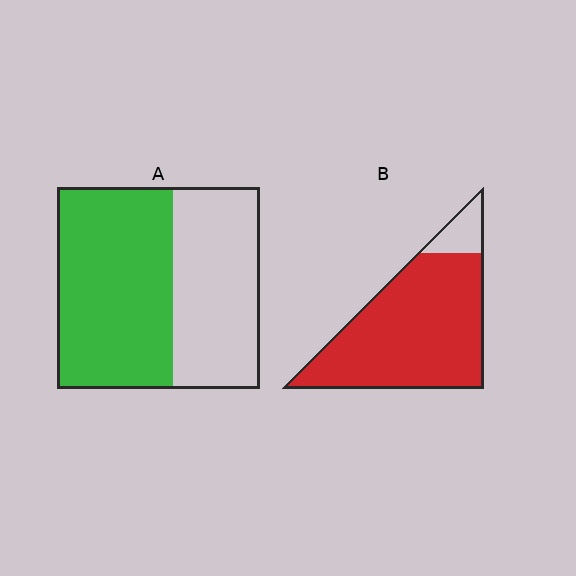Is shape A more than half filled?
Yes.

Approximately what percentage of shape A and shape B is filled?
A is approximately 55% and B is approximately 90%.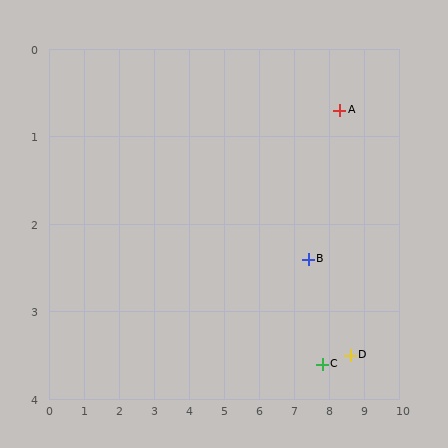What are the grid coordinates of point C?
Point C is at approximately (7.8, 3.6).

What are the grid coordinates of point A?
Point A is at approximately (8.3, 0.7).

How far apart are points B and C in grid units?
Points B and C are about 1.3 grid units apart.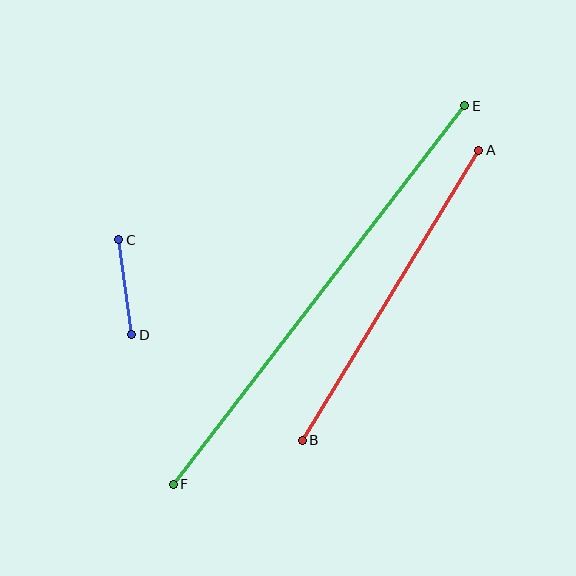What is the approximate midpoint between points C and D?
The midpoint is at approximately (125, 287) pixels.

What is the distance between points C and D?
The distance is approximately 96 pixels.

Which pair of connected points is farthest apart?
Points E and F are farthest apart.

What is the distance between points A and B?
The distance is approximately 340 pixels.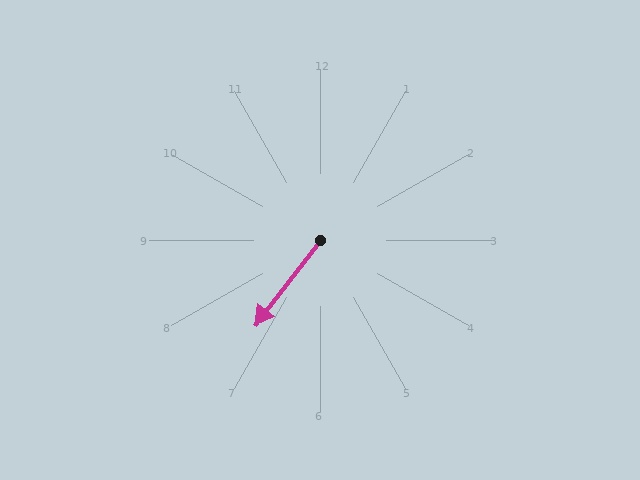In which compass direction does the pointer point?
Southwest.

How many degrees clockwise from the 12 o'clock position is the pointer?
Approximately 217 degrees.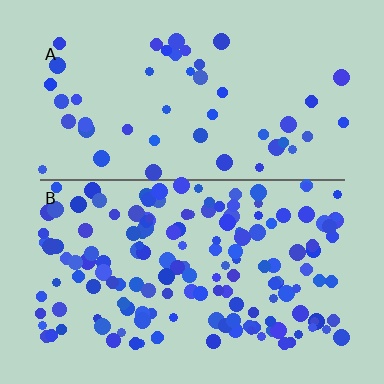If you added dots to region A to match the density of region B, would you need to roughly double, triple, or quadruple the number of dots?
Approximately triple.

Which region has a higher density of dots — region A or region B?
B (the bottom).